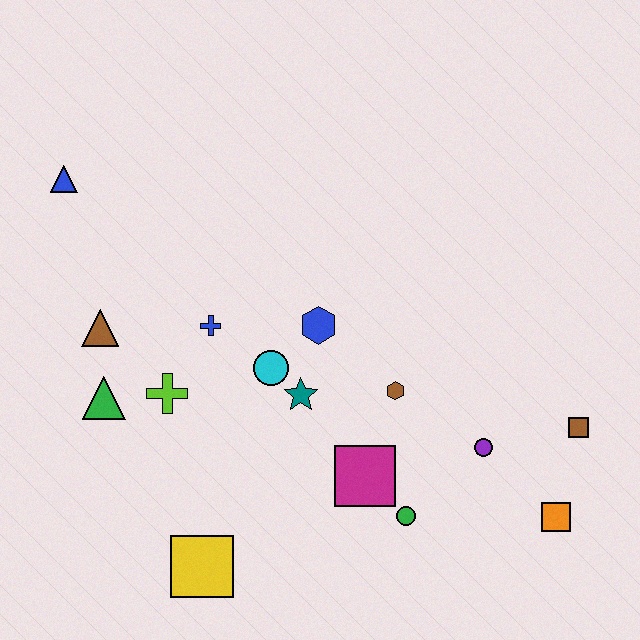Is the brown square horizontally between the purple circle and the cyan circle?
No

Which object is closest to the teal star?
The cyan circle is closest to the teal star.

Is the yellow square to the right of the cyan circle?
No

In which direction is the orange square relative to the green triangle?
The orange square is to the right of the green triangle.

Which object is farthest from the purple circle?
The blue triangle is farthest from the purple circle.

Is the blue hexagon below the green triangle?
No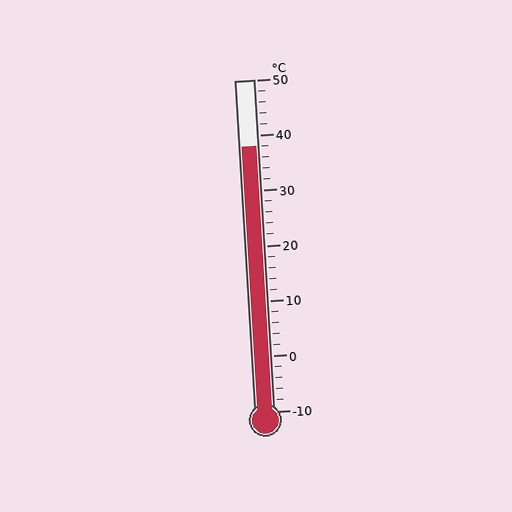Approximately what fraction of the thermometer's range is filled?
The thermometer is filled to approximately 80% of its range.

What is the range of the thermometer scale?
The thermometer scale ranges from -10°C to 50°C.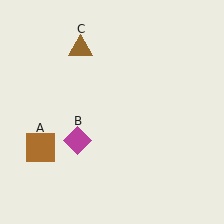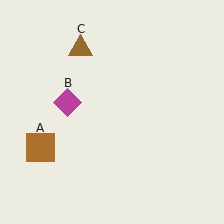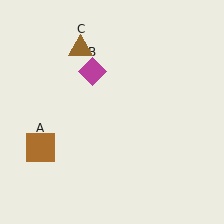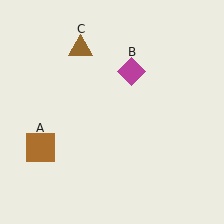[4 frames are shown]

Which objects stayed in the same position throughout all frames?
Brown square (object A) and brown triangle (object C) remained stationary.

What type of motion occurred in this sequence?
The magenta diamond (object B) rotated clockwise around the center of the scene.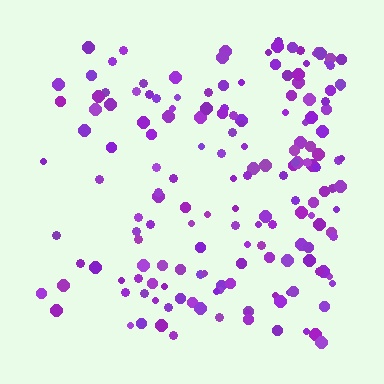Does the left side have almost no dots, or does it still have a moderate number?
Still a moderate number, just noticeably fewer than the right.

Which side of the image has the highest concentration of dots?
The right.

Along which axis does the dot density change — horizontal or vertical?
Horizontal.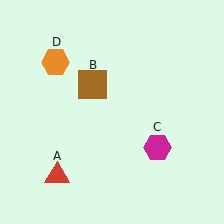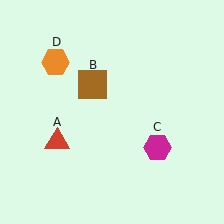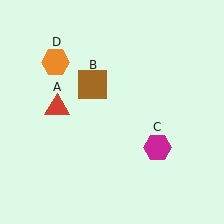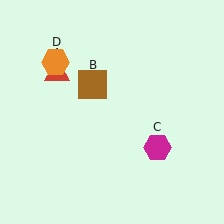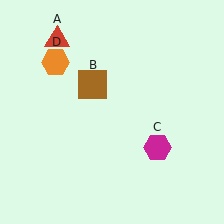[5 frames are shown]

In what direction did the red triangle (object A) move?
The red triangle (object A) moved up.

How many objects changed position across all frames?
1 object changed position: red triangle (object A).